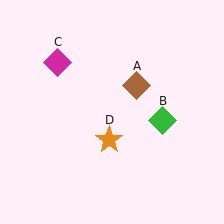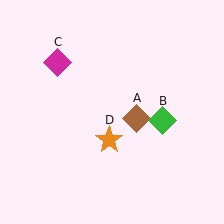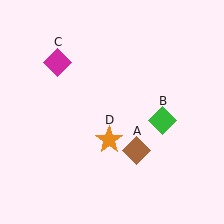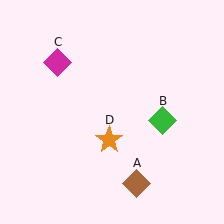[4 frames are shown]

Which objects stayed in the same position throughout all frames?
Green diamond (object B) and magenta diamond (object C) and orange star (object D) remained stationary.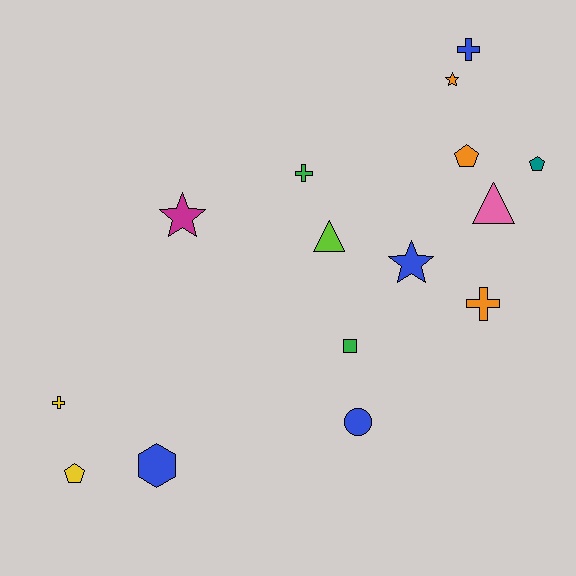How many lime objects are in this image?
There is 1 lime object.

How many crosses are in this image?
There are 4 crosses.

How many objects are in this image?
There are 15 objects.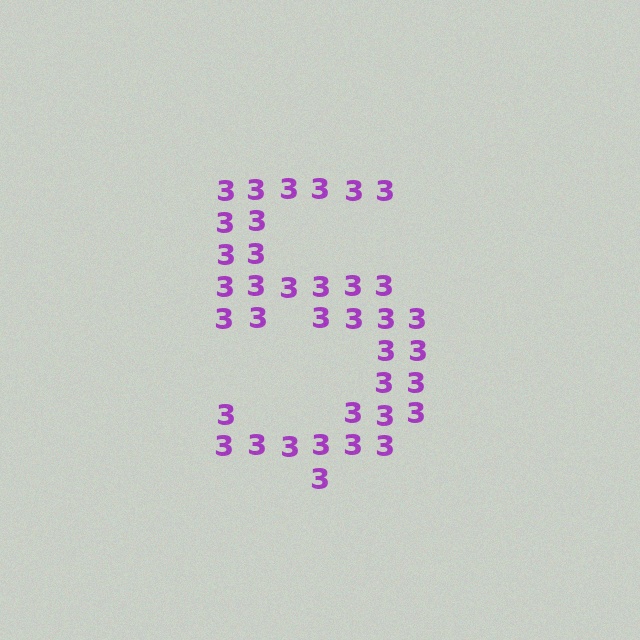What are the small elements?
The small elements are digit 3's.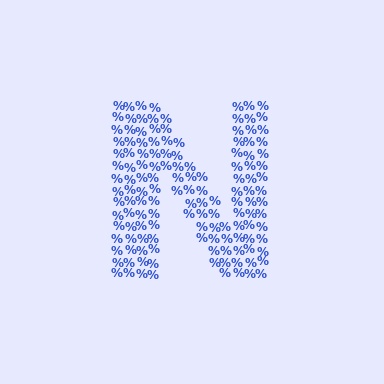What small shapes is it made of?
It is made of small percent signs.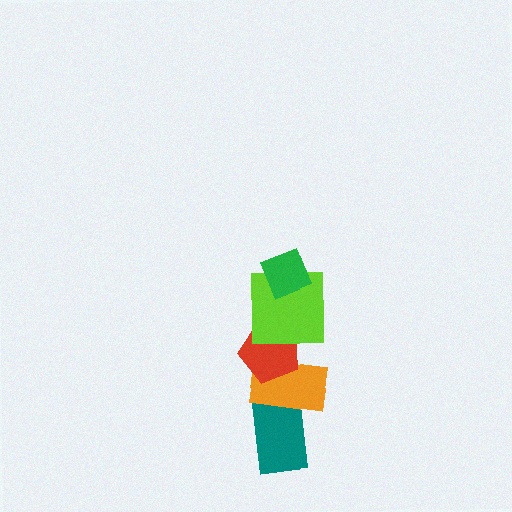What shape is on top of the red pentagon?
The lime square is on top of the red pentagon.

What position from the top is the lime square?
The lime square is 2nd from the top.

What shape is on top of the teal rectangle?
The orange rectangle is on top of the teal rectangle.